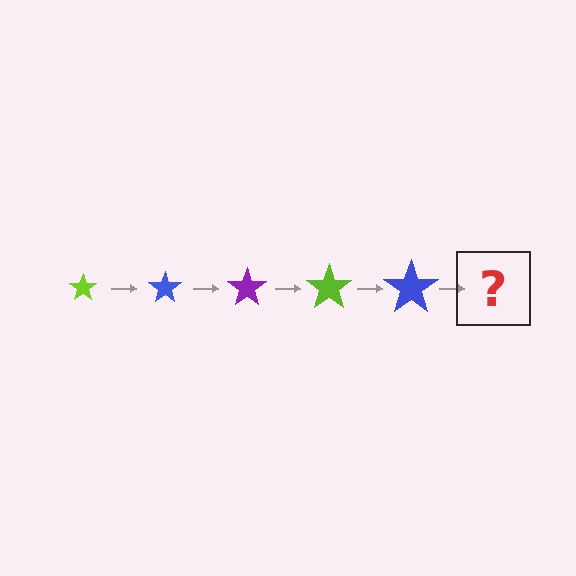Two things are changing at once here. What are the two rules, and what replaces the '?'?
The two rules are that the star grows larger each step and the color cycles through lime, blue, and purple. The '?' should be a purple star, larger than the previous one.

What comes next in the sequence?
The next element should be a purple star, larger than the previous one.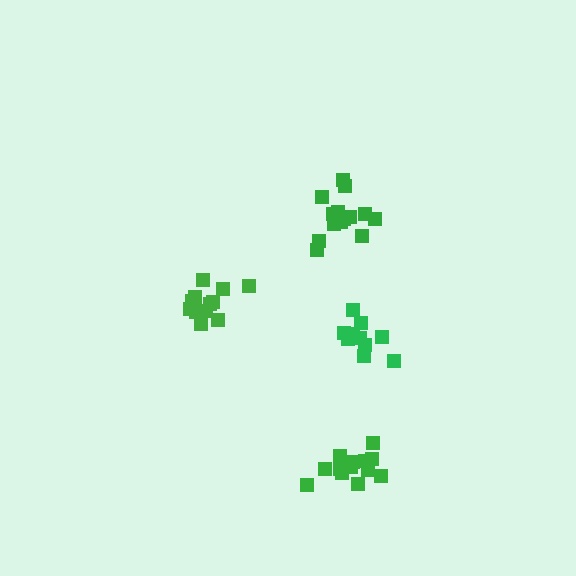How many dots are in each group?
Group 1: 12 dots, Group 2: 14 dots, Group 3: 11 dots, Group 4: 14 dots (51 total).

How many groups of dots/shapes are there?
There are 4 groups.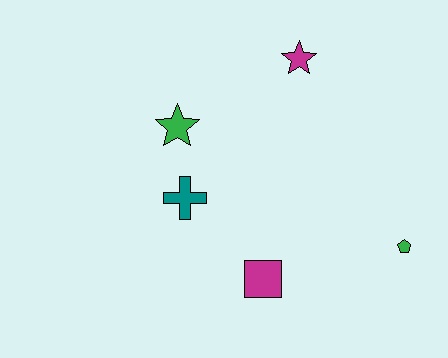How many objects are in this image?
There are 5 objects.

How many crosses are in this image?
There is 1 cross.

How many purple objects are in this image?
There are no purple objects.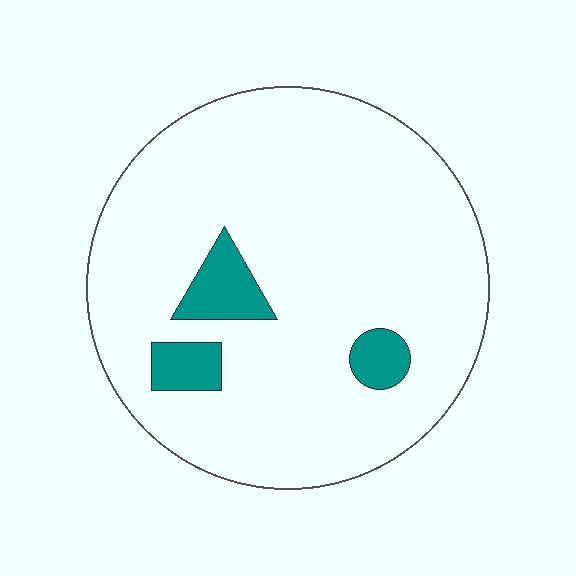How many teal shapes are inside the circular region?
3.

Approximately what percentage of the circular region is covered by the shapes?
Approximately 10%.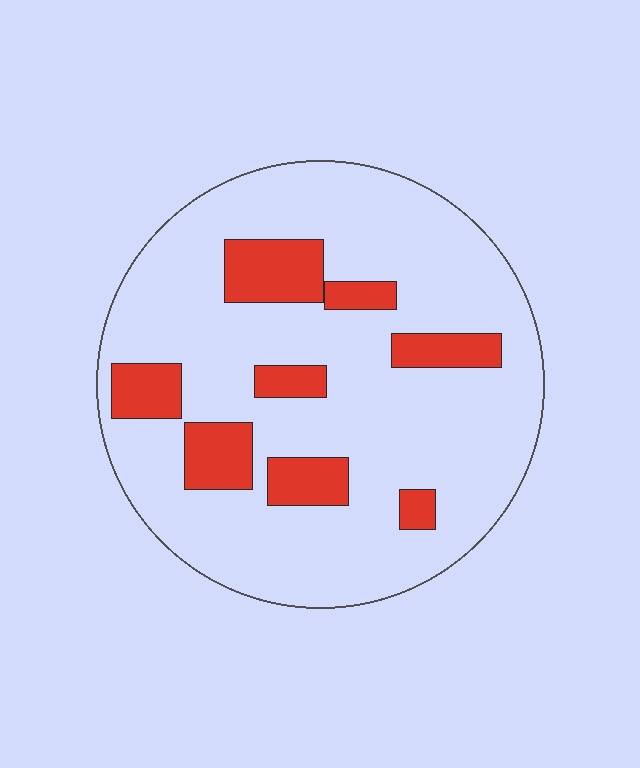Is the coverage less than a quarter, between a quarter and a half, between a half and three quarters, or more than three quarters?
Less than a quarter.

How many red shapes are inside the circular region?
8.